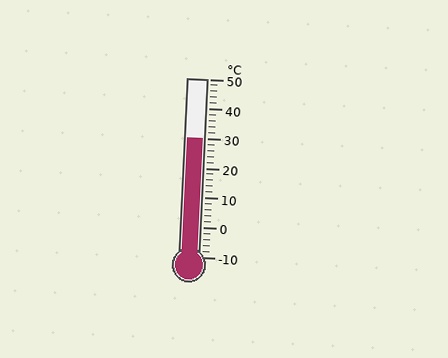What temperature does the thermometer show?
The thermometer shows approximately 30°C.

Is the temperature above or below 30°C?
The temperature is at 30°C.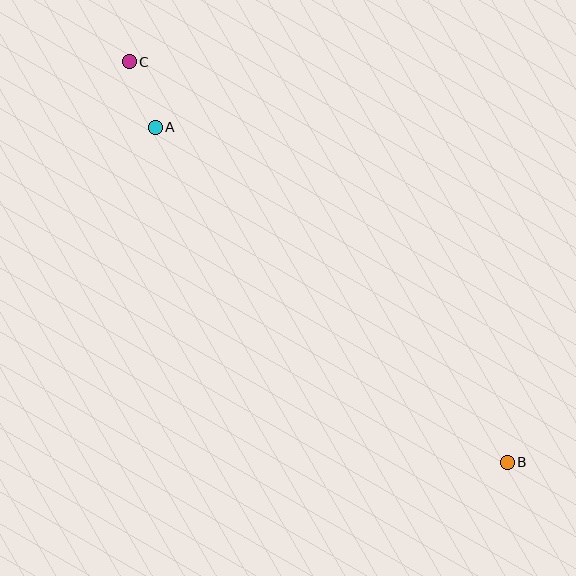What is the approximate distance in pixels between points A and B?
The distance between A and B is approximately 486 pixels.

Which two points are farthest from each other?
Points B and C are farthest from each other.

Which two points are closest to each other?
Points A and C are closest to each other.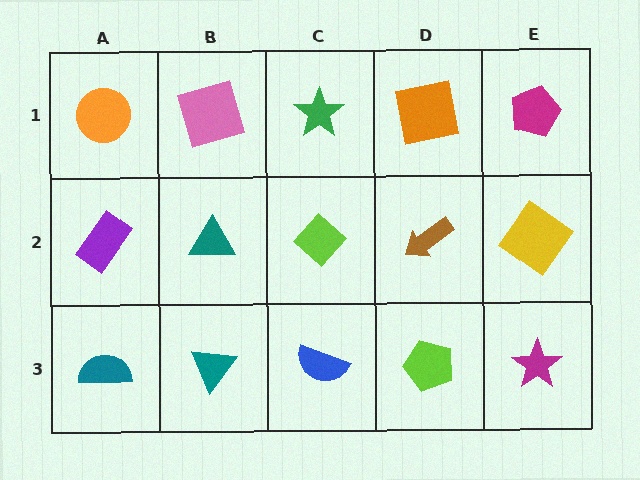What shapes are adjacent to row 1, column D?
A brown arrow (row 2, column D), a green star (row 1, column C), a magenta pentagon (row 1, column E).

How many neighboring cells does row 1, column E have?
2.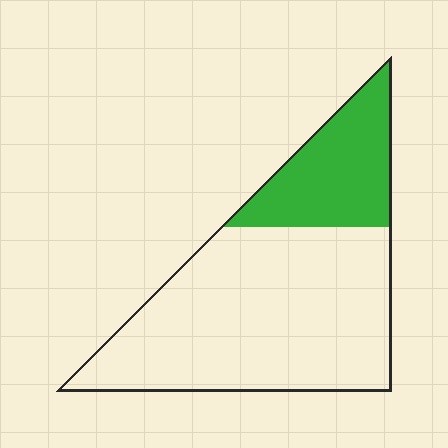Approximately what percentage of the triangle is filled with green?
Approximately 25%.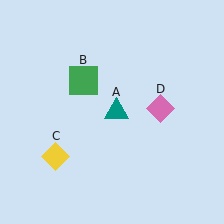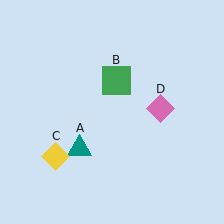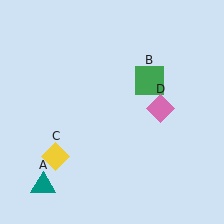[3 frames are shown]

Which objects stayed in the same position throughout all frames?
Yellow diamond (object C) and pink diamond (object D) remained stationary.